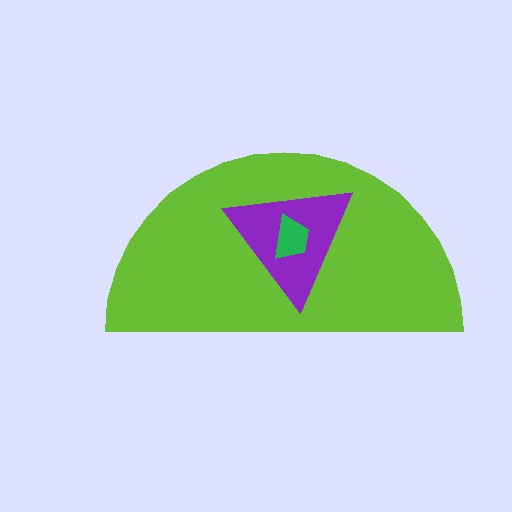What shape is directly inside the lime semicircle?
The purple triangle.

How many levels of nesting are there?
3.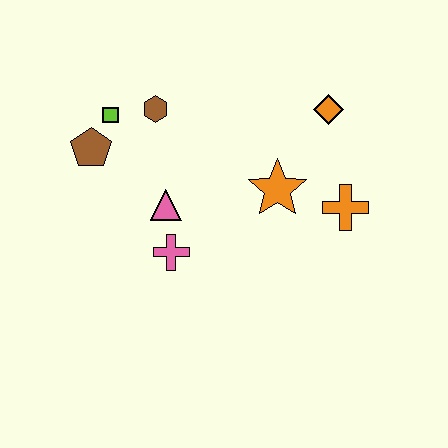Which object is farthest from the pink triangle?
The orange diamond is farthest from the pink triangle.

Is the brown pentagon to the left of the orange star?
Yes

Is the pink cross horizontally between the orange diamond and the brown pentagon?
Yes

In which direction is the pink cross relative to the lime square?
The pink cross is below the lime square.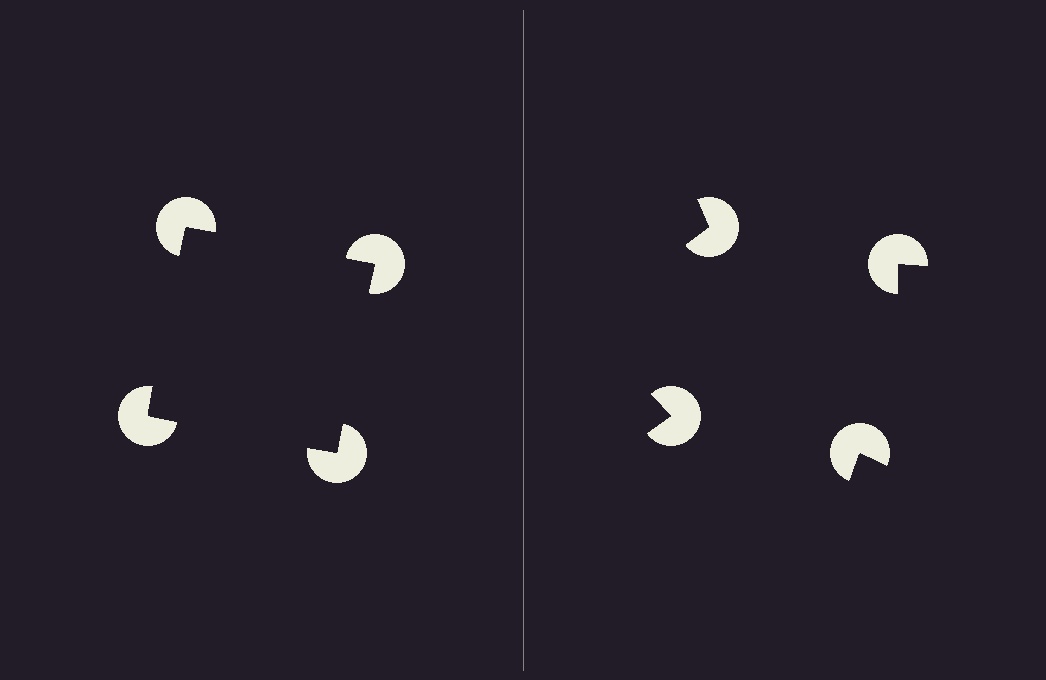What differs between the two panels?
The pac-man discs are positioned identically on both sides; only the wedge orientations differ. On the left they align to a square; on the right they are misaligned.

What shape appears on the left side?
An illusory square.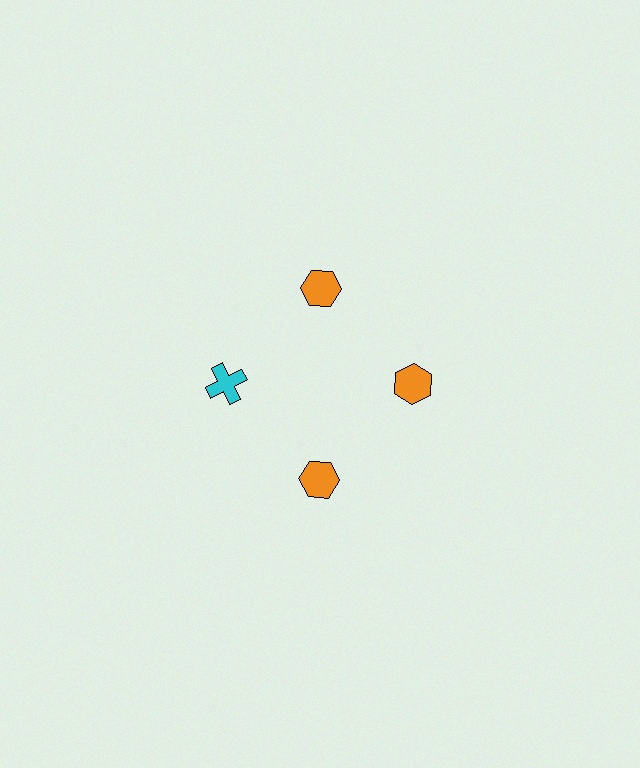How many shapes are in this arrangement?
There are 4 shapes arranged in a ring pattern.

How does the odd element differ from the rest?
It differs in both color (cyan instead of orange) and shape (cross instead of hexagon).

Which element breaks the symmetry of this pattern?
The cyan cross at roughly the 9 o'clock position breaks the symmetry. All other shapes are orange hexagons.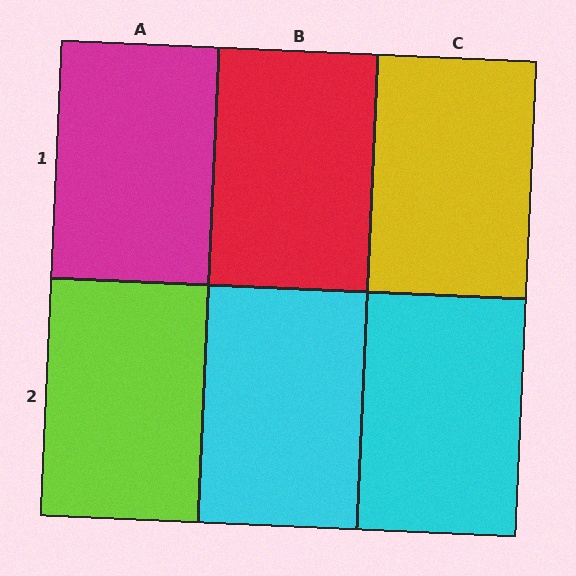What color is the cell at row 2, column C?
Cyan.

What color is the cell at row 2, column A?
Lime.